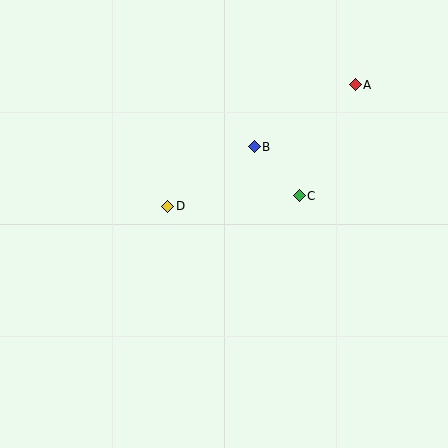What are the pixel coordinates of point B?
Point B is at (254, 147).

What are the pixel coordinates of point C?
Point C is at (299, 196).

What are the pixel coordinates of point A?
Point A is at (355, 85).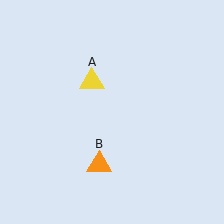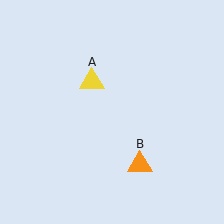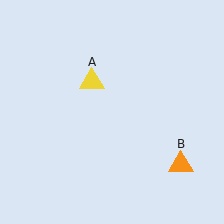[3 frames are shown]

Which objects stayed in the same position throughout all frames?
Yellow triangle (object A) remained stationary.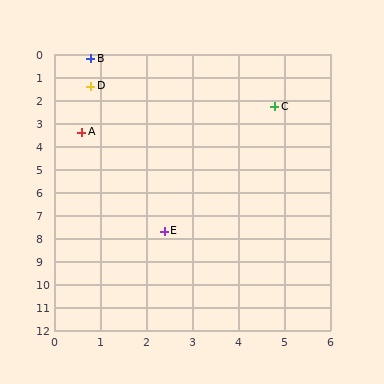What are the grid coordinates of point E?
Point E is at approximately (2.4, 7.7).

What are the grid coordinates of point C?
Point C is at approximately (4.8, 2.3).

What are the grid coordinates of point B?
Point B is at approximately (0.8, 0.2).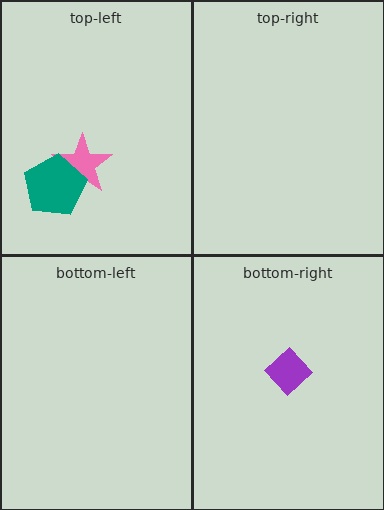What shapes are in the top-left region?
The pink star, the teal pentagon.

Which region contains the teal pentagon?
The top-left region.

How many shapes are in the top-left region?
2.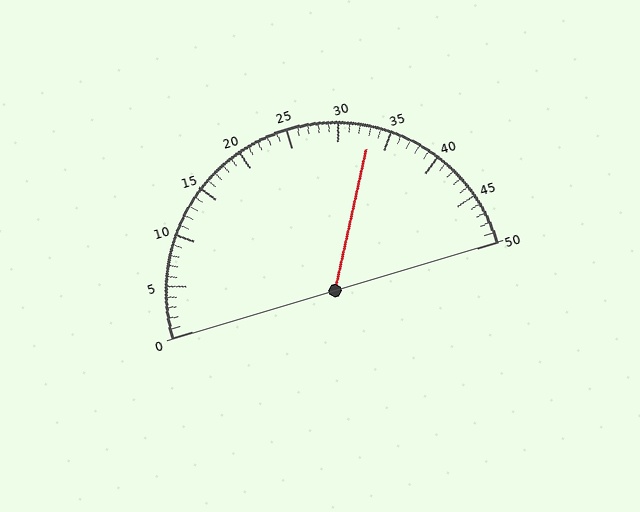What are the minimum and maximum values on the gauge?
The gauge ranges from 0 to 50.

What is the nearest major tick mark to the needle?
The nearest major tick mark is 35.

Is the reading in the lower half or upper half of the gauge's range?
The reading is in the upper half of the range (0 to 50).